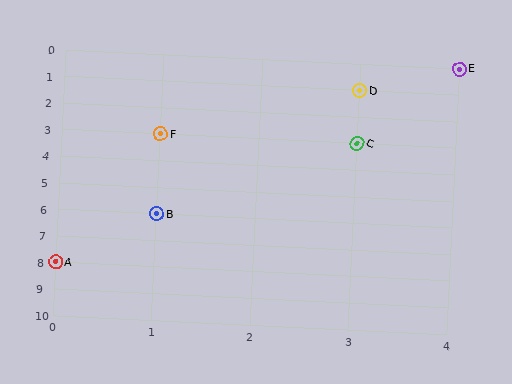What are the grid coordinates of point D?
Point D is at grid coordinates (3, 1).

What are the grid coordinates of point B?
Point B is at grid coordinates (1, 6).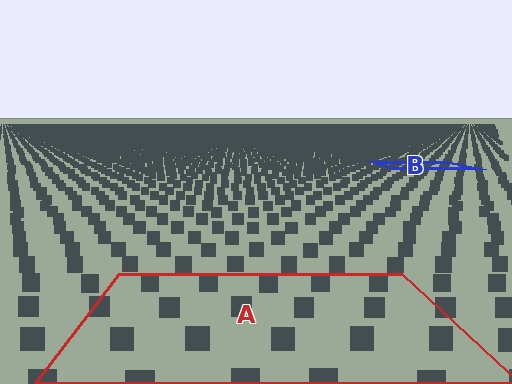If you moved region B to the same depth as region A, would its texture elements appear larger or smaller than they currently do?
They would appear larger. At a closer depth, the same texture elements are projected at a bigger on-screen size.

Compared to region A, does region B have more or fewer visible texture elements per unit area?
Region B has more texture elements per unit area — they are packed more densely because it is farther away.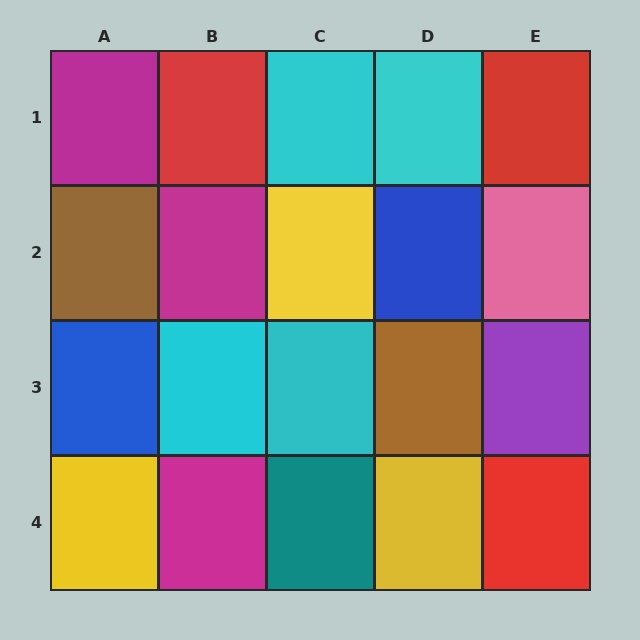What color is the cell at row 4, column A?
Yellow.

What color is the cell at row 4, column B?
Magenta.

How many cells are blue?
2 cells are blue.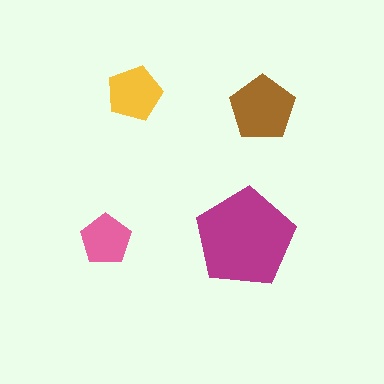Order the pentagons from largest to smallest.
the magenta one, the brown one, the yellow one, the pink one.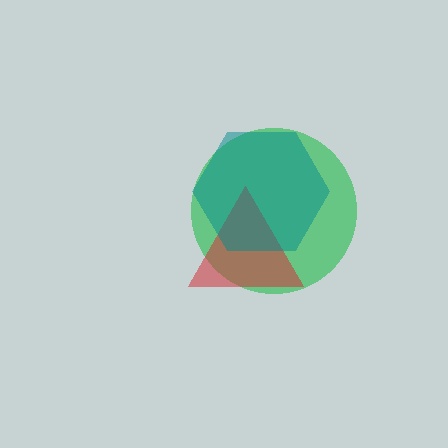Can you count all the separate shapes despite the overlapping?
Yes, there are 3 separate shapes.